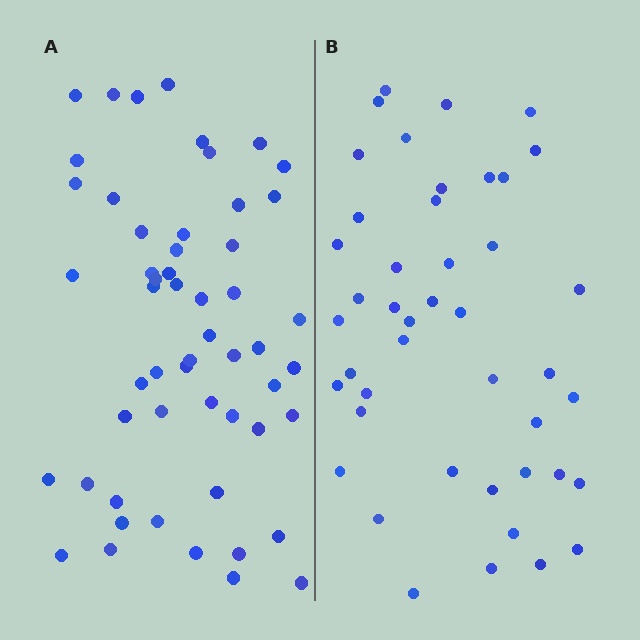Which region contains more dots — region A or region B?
Region A (the left region) has more dots.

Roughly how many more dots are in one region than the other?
Region A has roughly 10 or so more dots than region B.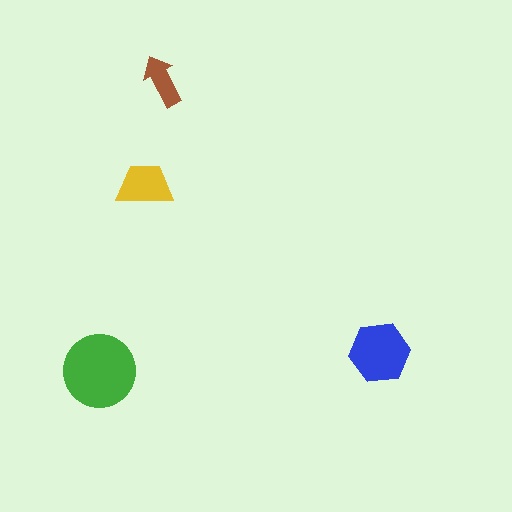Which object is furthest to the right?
The blue hexagon is rightmost.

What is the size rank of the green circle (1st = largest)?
1st.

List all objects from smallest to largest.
The brown arrow, the yellow trapezoid, the blue hexagon, the green circle.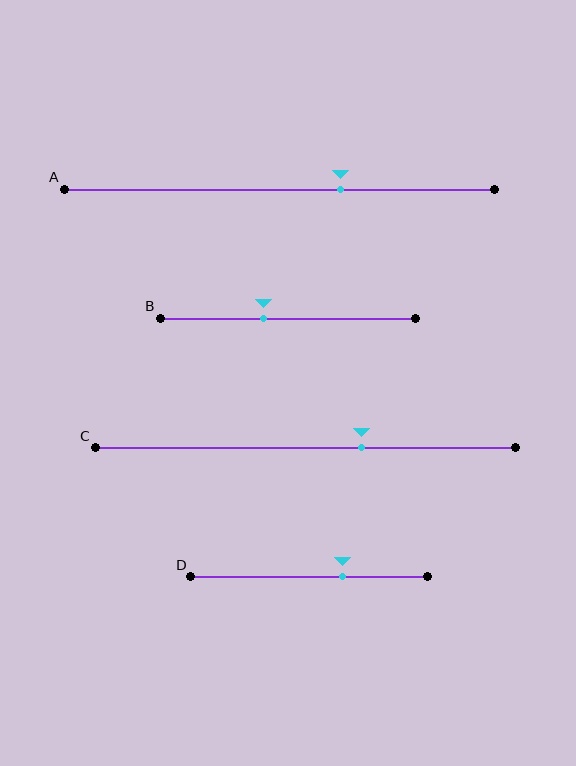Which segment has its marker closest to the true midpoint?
Segment B has its marker closest to the true midpoint.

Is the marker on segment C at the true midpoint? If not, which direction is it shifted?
No, the marker on segment C is shifted to the right by about 13% of the segment length.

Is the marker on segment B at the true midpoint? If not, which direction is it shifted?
No, the marker on segment B is shifted to the left by about 10% of the segment length.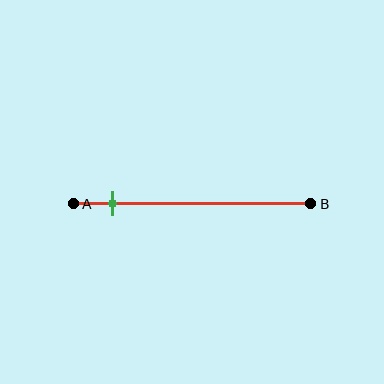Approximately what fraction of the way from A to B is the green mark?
The green mark is approximately 15% of the way from A to B.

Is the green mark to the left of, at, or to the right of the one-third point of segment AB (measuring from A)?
The green mark is to the left of the one-third point of segment AB.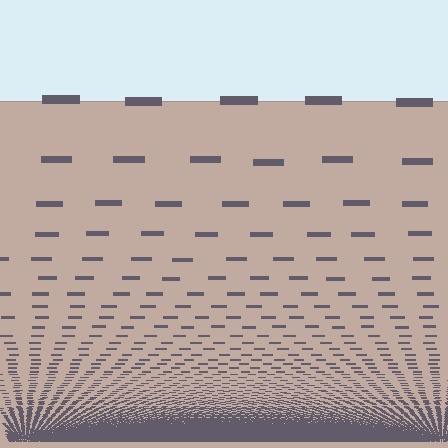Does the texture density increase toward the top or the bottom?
Density increases toward the bottom.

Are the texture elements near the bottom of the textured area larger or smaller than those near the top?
Smaller. The gradient is inverted — elements near the bottom are smaller and denser.